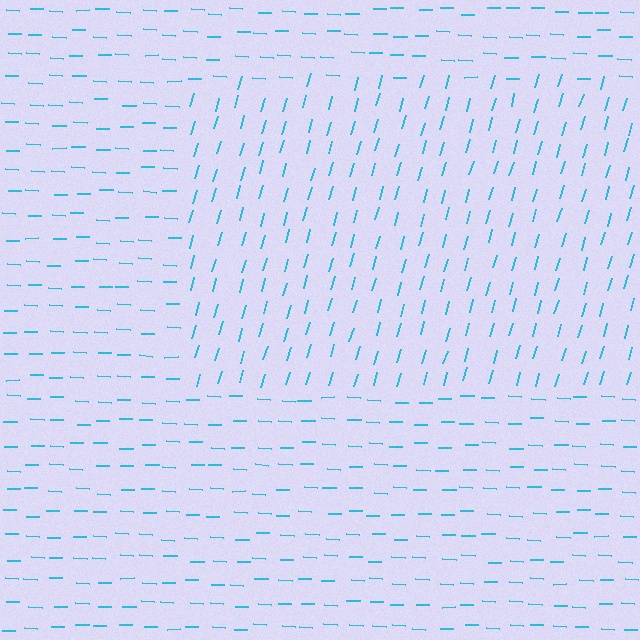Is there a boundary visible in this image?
Yes, there is a texture boundary formed by a change in line orientation.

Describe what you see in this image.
The image is filled with small cyan line segments. A rectangle region in the image has lines oriented differently from the surrounding lines, creating a visible texture boundary.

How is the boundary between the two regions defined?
The boundary is defined purely by a change in line orientation (approximately 76 degrees difference). All lines are the same color and thickness.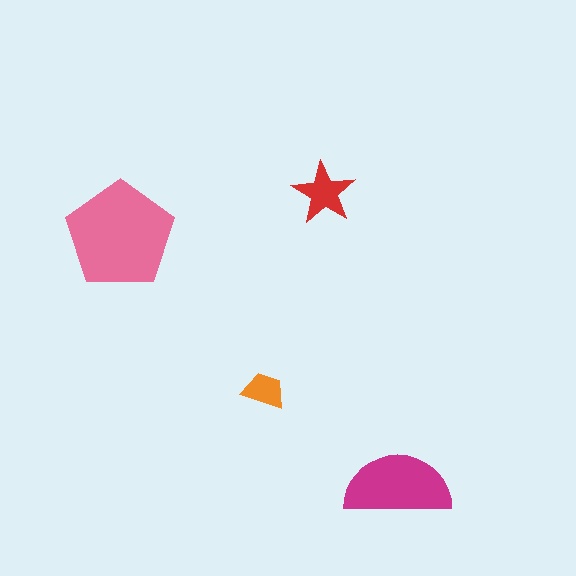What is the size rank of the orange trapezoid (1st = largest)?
4th.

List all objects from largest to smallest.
The pink pentagon, the magenta semicircle, the red star, the orange trapezoid.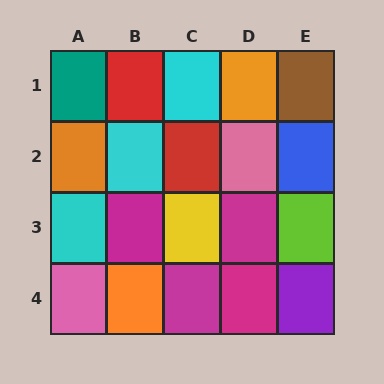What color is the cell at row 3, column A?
Cyan.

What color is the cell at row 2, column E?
Blue.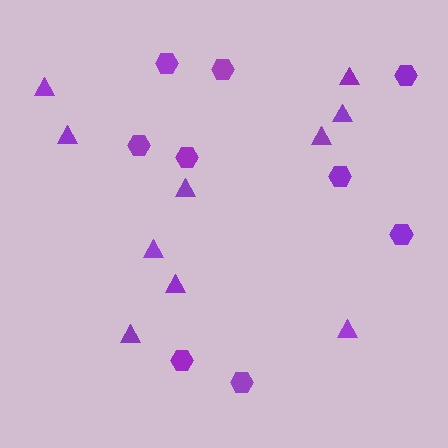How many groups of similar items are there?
There are 2 groups: one group of triangles (10) and one group of hexagons (9).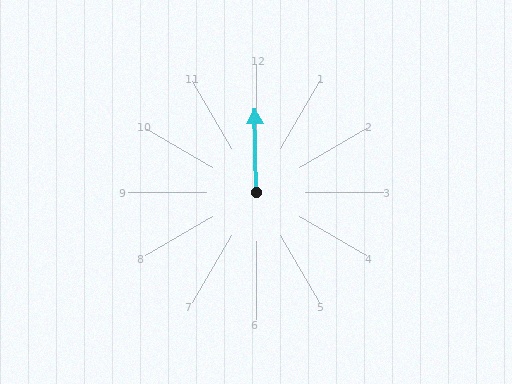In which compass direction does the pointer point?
North.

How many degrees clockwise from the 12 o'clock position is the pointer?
Approximately 359 degrees.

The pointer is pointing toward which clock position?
Roughly 12 o'clock.